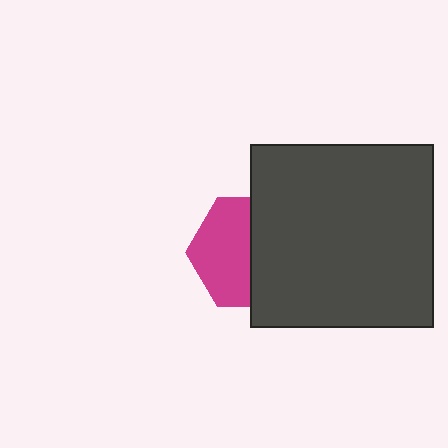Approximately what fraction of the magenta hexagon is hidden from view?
Roughly 49% of the magenta hexagon is hidden behind the dark gray square.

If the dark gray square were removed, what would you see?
You would see the complete magenta hexagon.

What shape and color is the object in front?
The object in front is a dark gray square.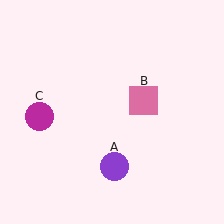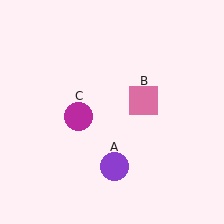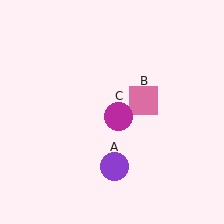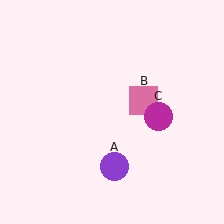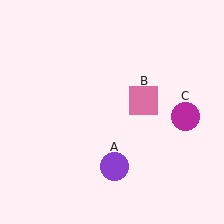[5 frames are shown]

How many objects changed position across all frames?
1 object changed position: magenta circle (object C).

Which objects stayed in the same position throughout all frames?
Purple circle (object A) and pink square (object B) remained stationary.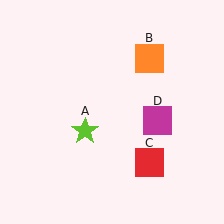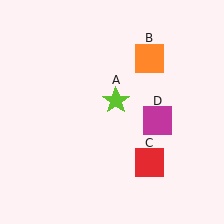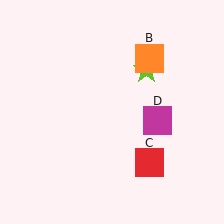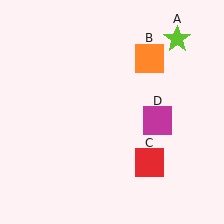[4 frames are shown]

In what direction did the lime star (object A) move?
The lime star (object A) moved up and to the right.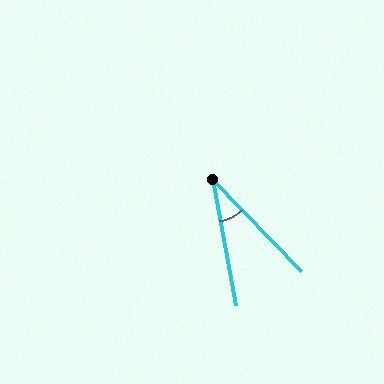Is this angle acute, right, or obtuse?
It is acute.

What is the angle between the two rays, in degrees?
Approximately 34 degrees.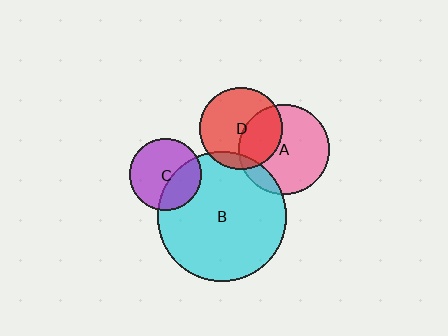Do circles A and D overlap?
Yes.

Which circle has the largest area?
Circle B (cyan).